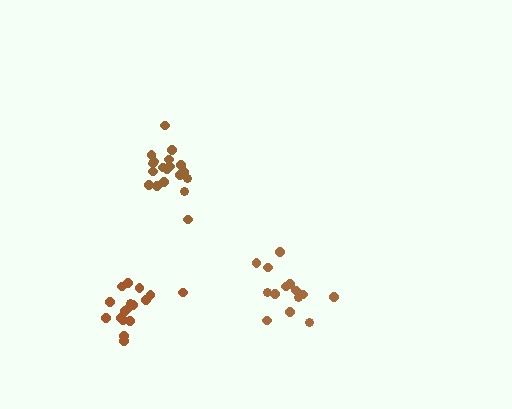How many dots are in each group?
Group 1: 20 dots, Group 2: 18 dots, Group 3: 14 dots (52 total).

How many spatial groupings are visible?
There are 3 spatial groupings.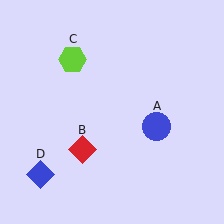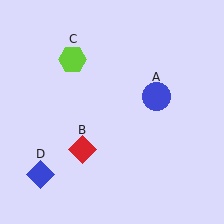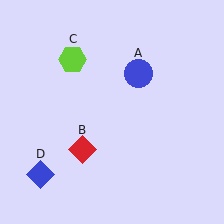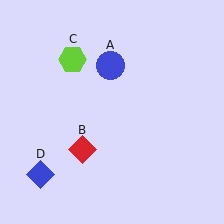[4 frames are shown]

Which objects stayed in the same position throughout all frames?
Red diamond (object B) and lime hexagon (object C) and blue diamond (object D) remained stationary.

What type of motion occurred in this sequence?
The blue circle (object A) rotated counterclockwise around the center of the scene.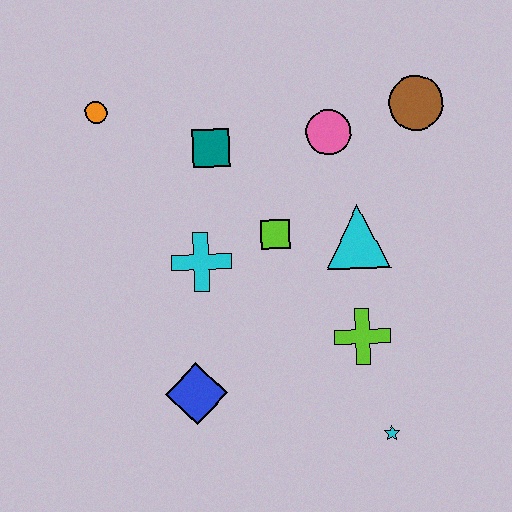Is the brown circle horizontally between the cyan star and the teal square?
No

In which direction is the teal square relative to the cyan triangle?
The teal square is to the left of the cyan triangle.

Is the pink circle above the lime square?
Yes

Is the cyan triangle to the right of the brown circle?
No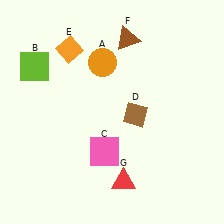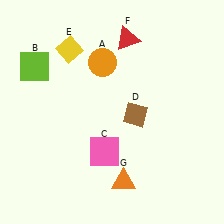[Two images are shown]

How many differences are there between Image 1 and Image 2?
There are 3 differences between the two images.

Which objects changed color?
E changed from orange to yellow. F changed from brown to red. G changed from red to orange.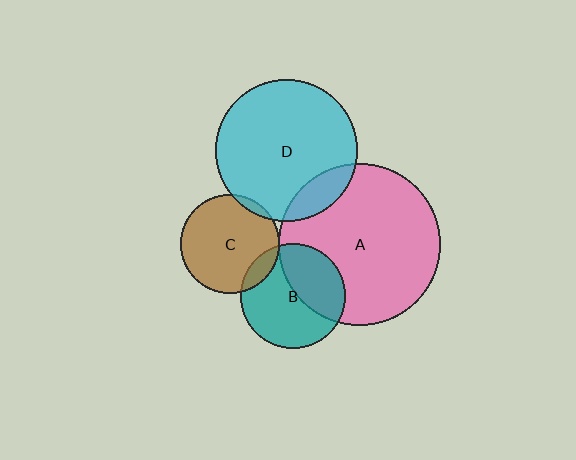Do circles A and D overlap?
Yes.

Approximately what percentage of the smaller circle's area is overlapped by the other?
Approximately 15%.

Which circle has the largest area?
Circle A (pink).